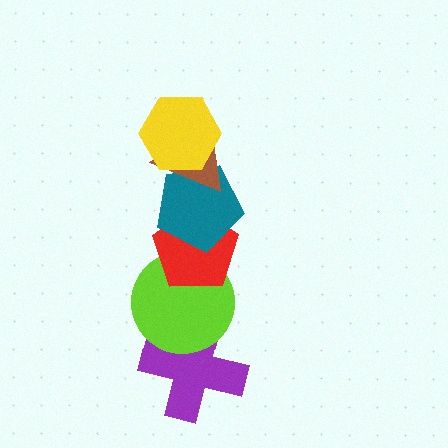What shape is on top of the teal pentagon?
The brown triangle is on top of the teal pentagon.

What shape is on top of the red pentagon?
The teal pentagon is on top of the red pentagon.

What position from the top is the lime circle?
The lime circle is 5th from the top.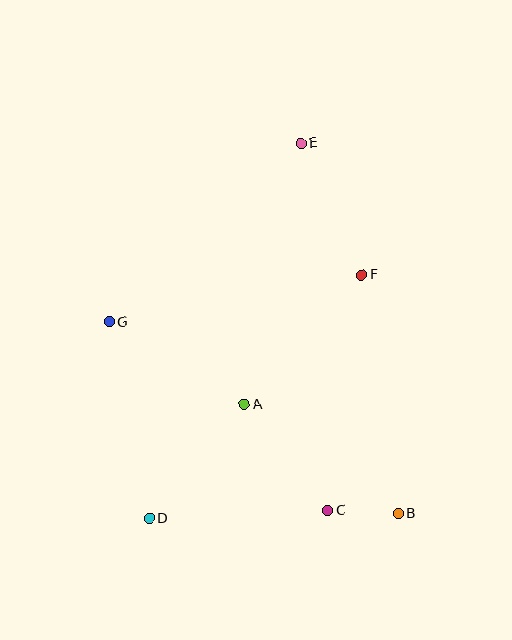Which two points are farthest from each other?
Points D and E are farthest from each other.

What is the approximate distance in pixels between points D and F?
The distance between D and F is approximately 323 pixels.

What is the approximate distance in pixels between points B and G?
The distance between B and G is approximately 347 pixels.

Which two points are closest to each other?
Points B and C are closest to each other.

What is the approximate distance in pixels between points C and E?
The distance between C and E is approximately 368 pixels.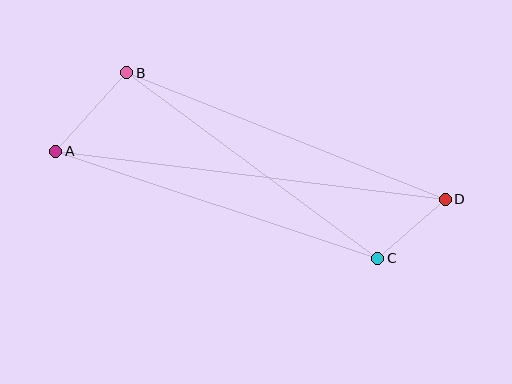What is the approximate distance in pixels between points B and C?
The distance between B and C is approximately 312 pixels.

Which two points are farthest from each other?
Points A and D are farthest from each other.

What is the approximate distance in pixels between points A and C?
The distance between A and C is approximately 339 pixels.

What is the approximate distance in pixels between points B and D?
The distance between B and D is approximately 342 pixels.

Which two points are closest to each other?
Points C and D are closest to each other.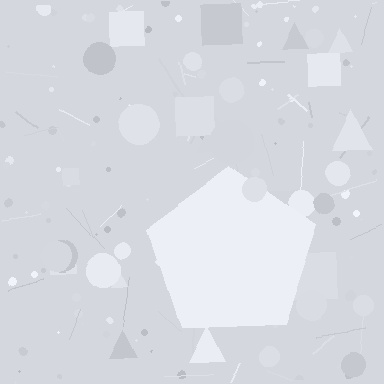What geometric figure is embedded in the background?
A pentagon is embedded in the background.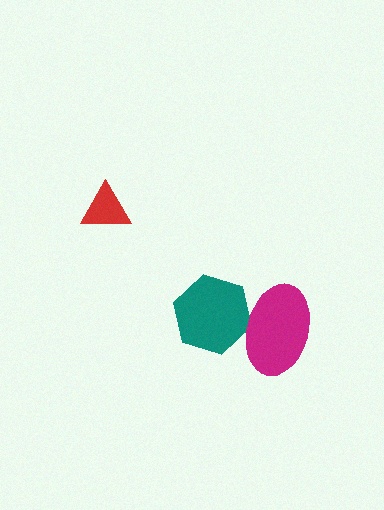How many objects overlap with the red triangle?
0 objects overlap with the red triangle.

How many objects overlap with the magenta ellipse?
1 object overlaps with the magenta ellipse.